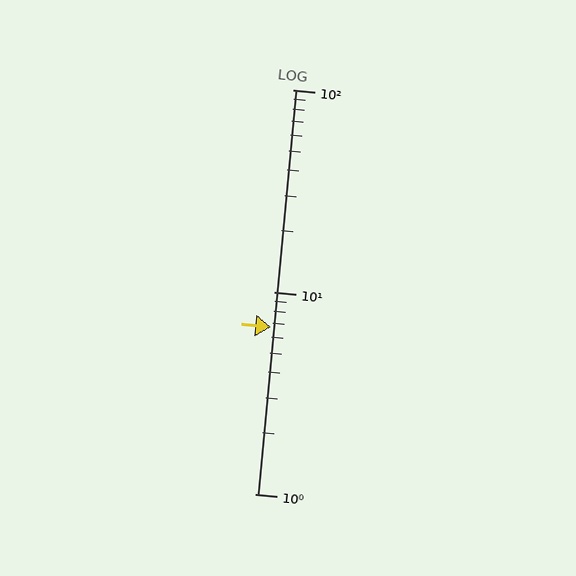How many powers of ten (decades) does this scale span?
The scale spans 2 decades, from 1 to 100.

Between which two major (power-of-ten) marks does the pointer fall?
The pointer is between 1 and 10.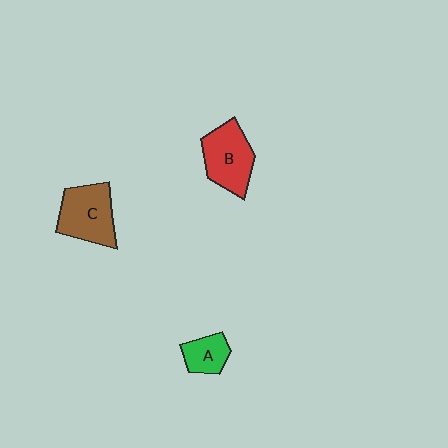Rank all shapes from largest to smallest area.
From largest to smallest: C (brown), B (red), A (green).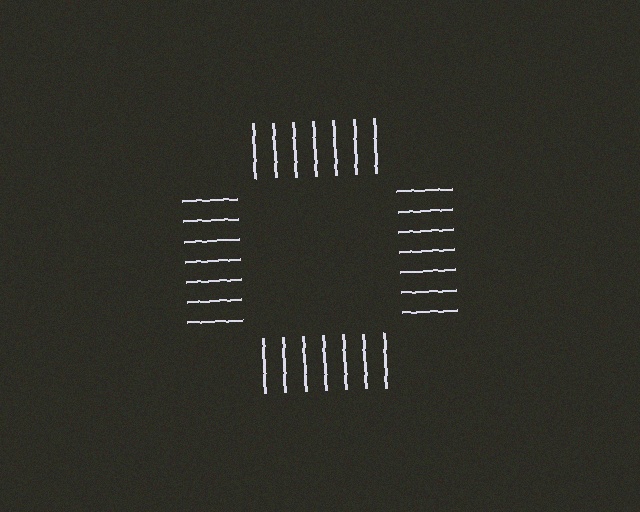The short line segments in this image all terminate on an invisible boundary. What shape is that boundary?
An illusory square — the line segments terminate on its edges but no continuous stroke is drawn.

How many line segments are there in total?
28 — 7 along each of the 4 edges.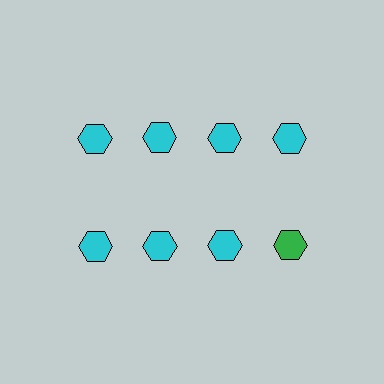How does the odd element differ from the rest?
It has a different color: green instead of cyan.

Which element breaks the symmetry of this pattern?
The green hexagon in the second row, second from right column breaks the symmetry. All other shapes are cyan hexagons.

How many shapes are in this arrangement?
There are 8 shapes arranged in a grid pattern.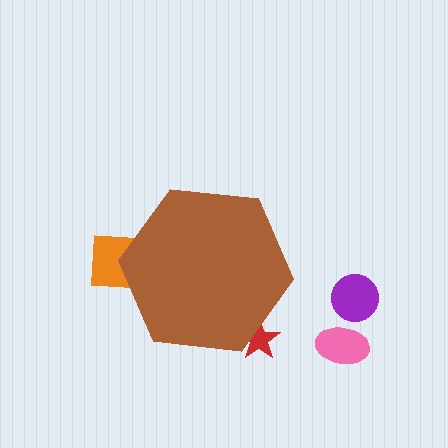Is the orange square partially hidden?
Yes, the orange square is partially hidden behind the brown hexagon.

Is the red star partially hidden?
Yes, the red star is partially hidden behind the brown hexagon.